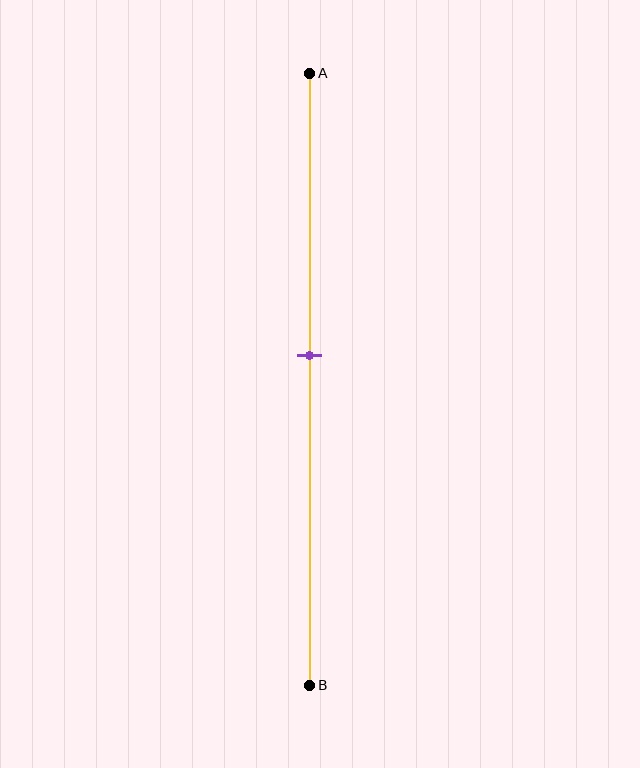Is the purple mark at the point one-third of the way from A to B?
No, the mark is at about 45% from A, not at the 33% one-third point.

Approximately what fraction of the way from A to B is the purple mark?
The purple mark is approximately 45% of the way from A to B.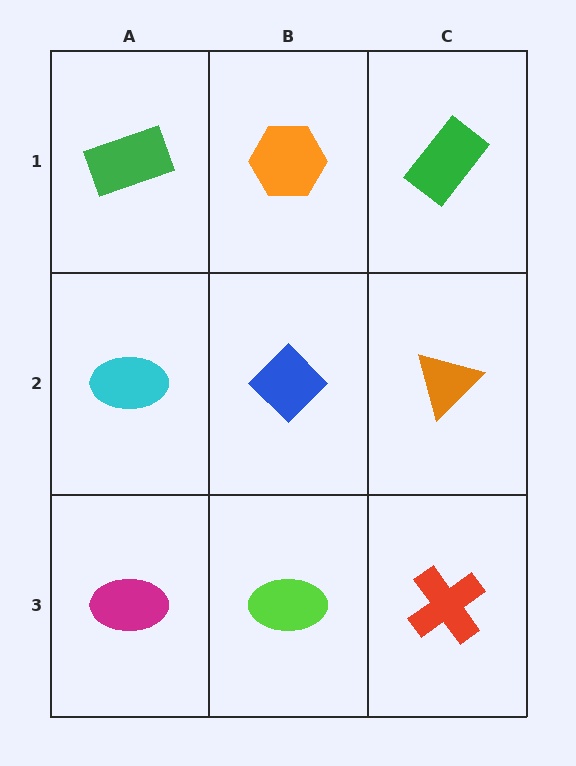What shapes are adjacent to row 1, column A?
A cyan ellipse (row 2, column A), an orange hexagon (row 1, column B).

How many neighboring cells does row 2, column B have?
4.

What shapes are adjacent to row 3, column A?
A cyan ellipse (row 2, column A), a lime ellipse (row 3, column B).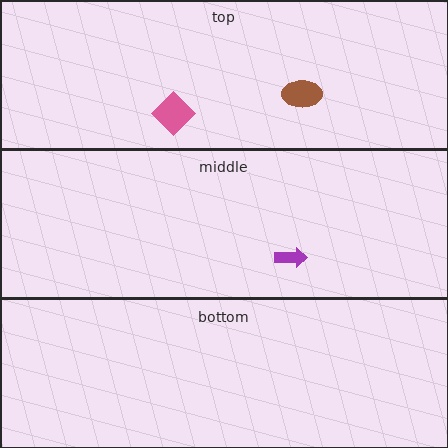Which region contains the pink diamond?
The top region.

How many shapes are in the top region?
2.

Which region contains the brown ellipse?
The top region.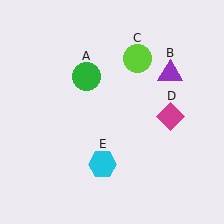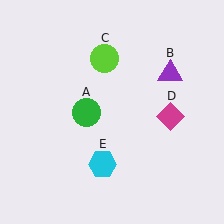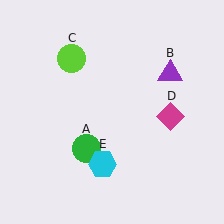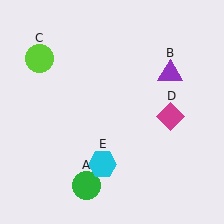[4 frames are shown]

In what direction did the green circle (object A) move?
The green circle (object A) moved down.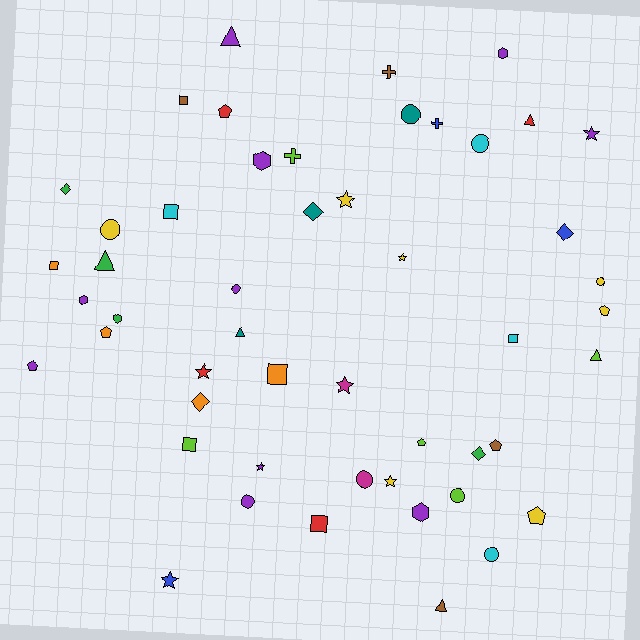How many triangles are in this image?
There are 6 triangles.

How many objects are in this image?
There are 50 objects.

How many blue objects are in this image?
There are 3 blue objects.